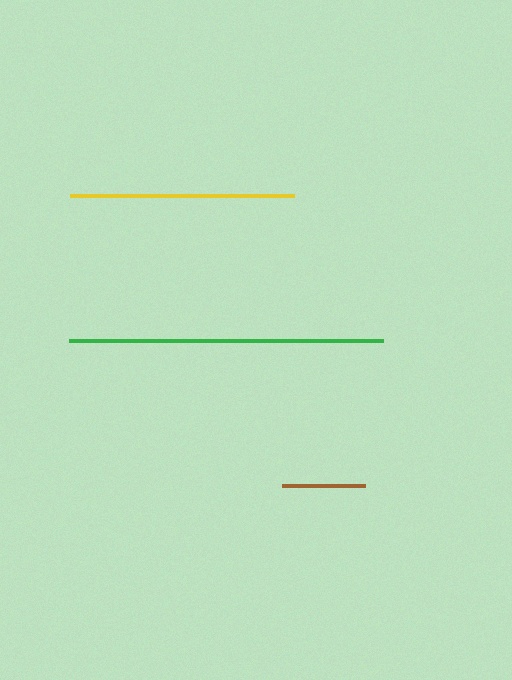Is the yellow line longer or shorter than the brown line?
The yellow line is longer than the brown line.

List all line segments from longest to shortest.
From longest to shortest: green, yellow, brown.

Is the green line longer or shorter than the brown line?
The green line is longer than the brown line.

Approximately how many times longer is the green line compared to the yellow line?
The green line is approximately 1.4 times the length of the yellow line.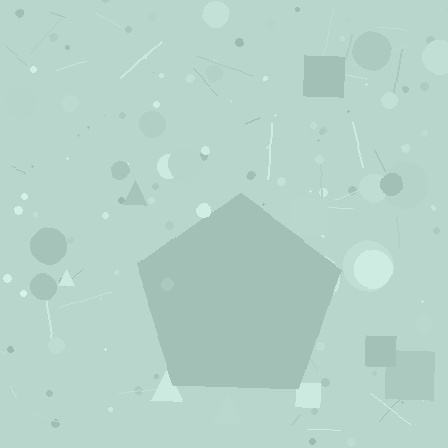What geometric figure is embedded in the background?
A pentagon is embedded in the background.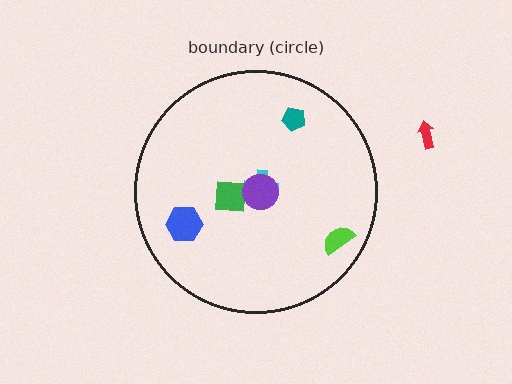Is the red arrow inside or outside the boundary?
Outside.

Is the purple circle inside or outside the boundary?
Inside.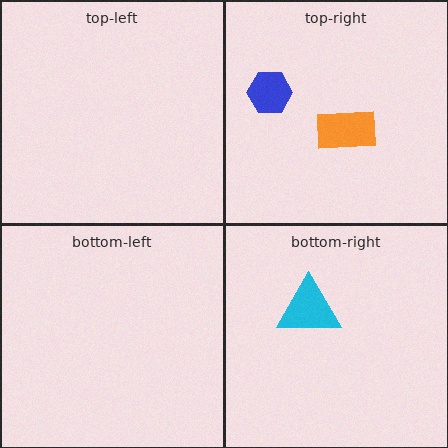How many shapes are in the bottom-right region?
1.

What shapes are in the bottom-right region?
The cyan triangle.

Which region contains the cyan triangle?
The bottom-right region.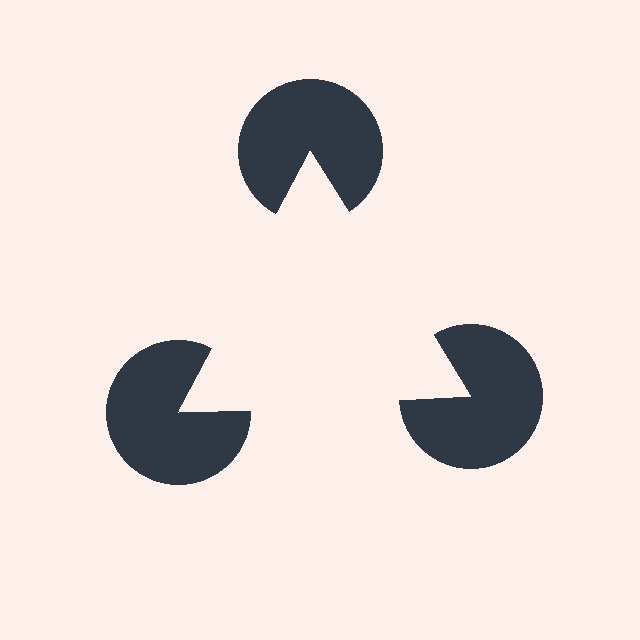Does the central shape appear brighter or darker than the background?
It typically appears slightly brighter than the background, even though no actual brightness change is drawn.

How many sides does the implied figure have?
3 sides.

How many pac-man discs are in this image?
There are 3 — one at each vertex of the illusory triangle.